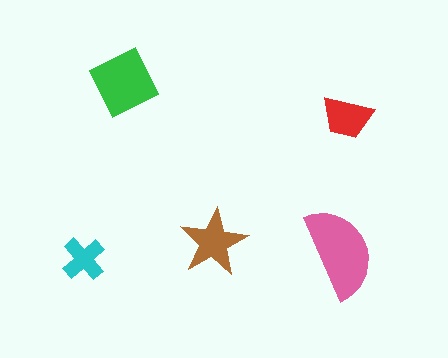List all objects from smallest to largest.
The cyan cross, the red trapezoid, the brown star, the green diamond, the pink semicircle.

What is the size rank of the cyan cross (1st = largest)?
5th.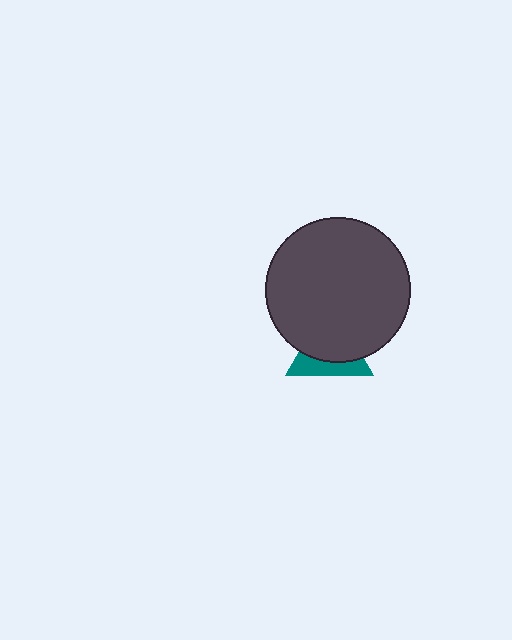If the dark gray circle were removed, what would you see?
You would see the complete teal triangle.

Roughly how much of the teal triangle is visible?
A small part of it is visible (roughly 36%).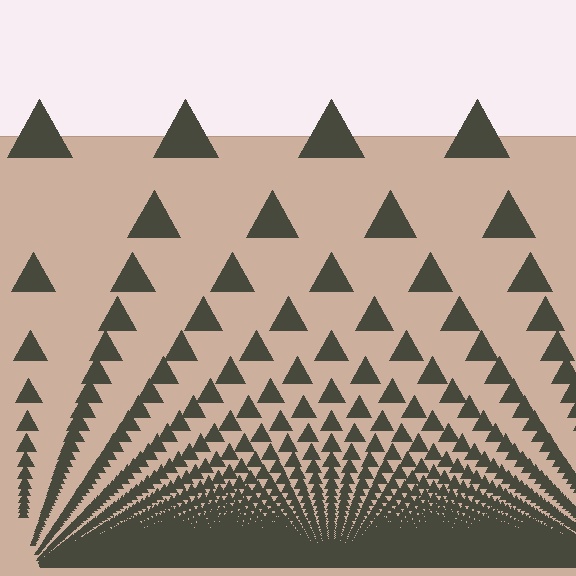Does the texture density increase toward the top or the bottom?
Density increases toward the bottom.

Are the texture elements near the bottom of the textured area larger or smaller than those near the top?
Smaller. The gradient is inverted — elements near the bottom are smaller and denser.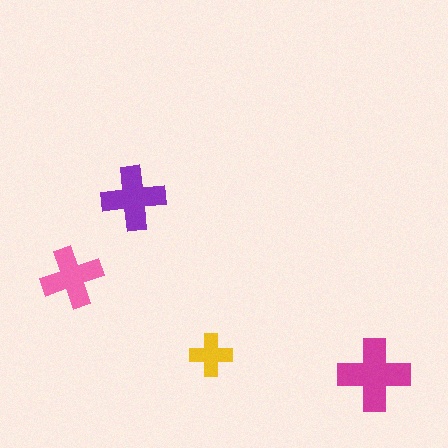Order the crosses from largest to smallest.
the magenta one, the purple one, the pink one, the yellow one.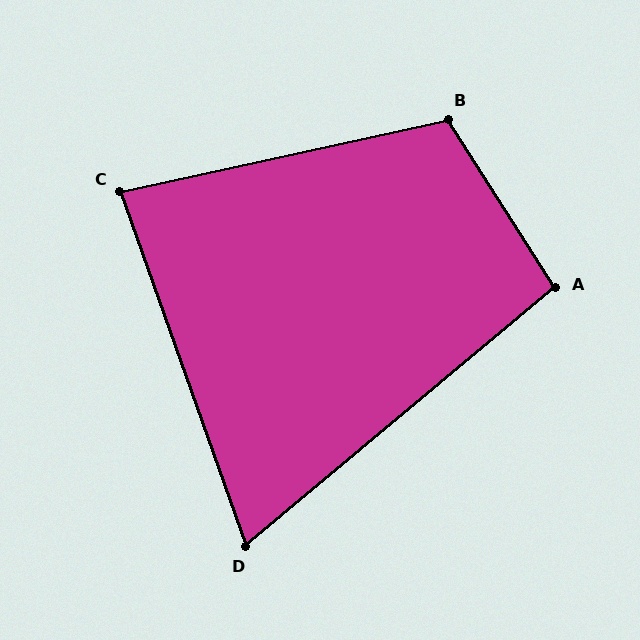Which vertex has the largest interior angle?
B, at approximately 110 degrees.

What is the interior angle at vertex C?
Approximately 83 degrees (acute).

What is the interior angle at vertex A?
Approximately 97 degrees (obtuse).